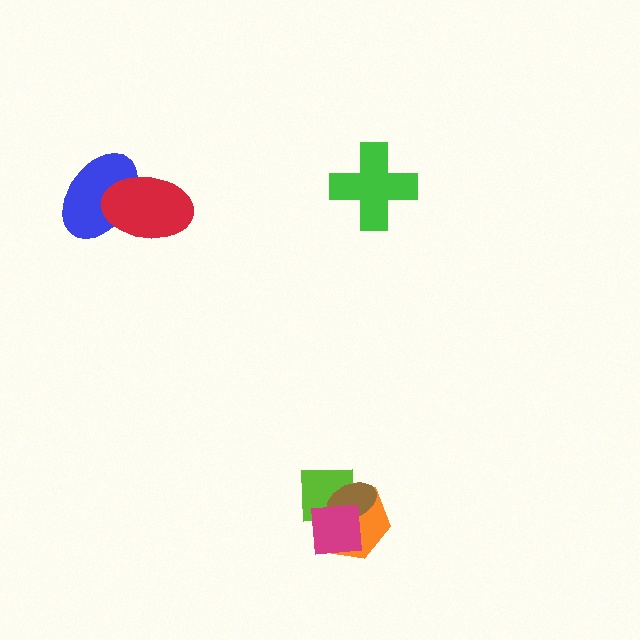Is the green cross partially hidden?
No, no other shape covers it.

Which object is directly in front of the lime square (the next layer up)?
The brown ellipse is directly in front of the lime square.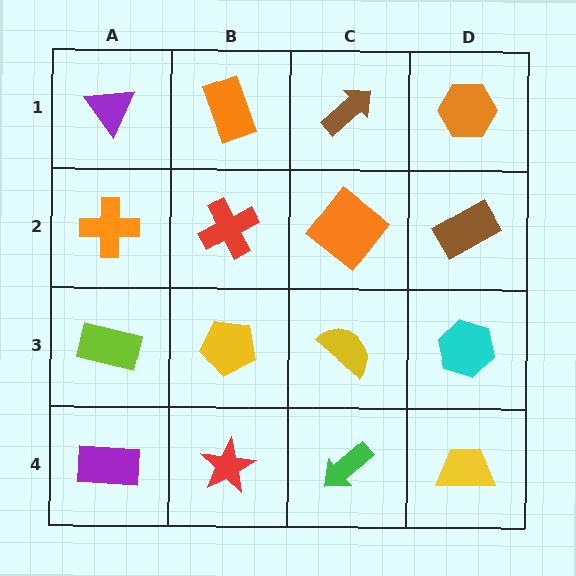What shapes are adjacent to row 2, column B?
An orange rectangle (row 1, column B), a yellow pentagon (row 3, column B), an orange cross (row 2, column A), an orange diamond (row 2, column C).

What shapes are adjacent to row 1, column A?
An orange cross (row 2, column A), an orange rectangle (row 1, column B).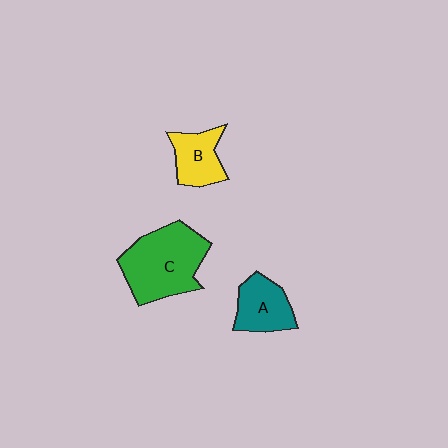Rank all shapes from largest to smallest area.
From largest to smallest: C (green), A (teal), B (yellow).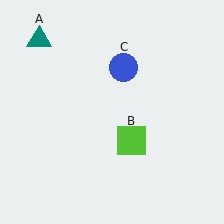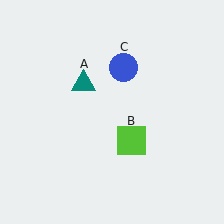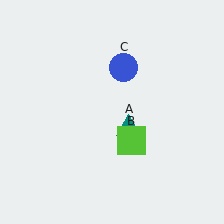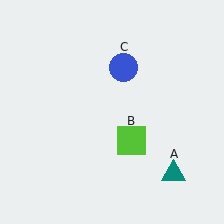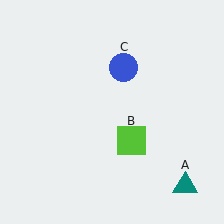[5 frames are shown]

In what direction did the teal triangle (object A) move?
The teal triangle (object A) moved down and to the right.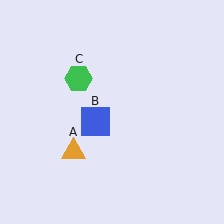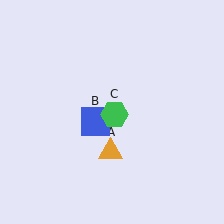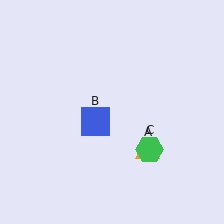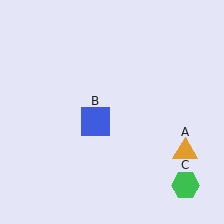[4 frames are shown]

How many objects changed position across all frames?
2 objects changed position: orange triangle (object A), green hexagon (object C).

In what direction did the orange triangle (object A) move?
The orange triangle (object A) moved right.